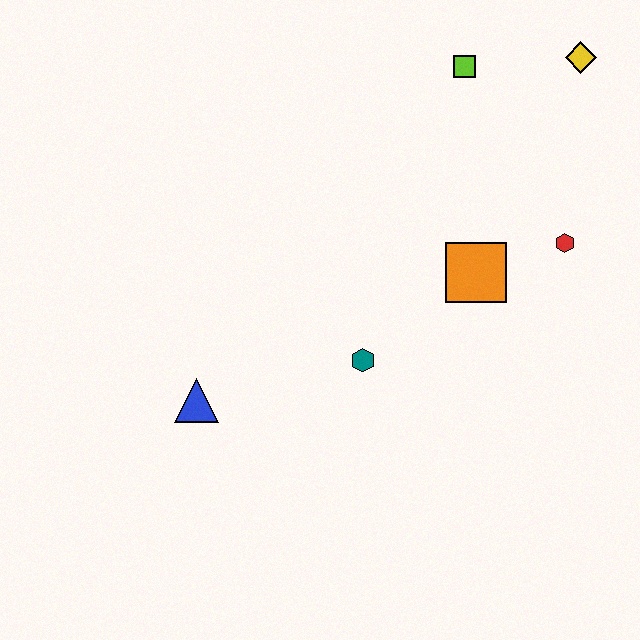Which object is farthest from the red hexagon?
The blue triangle is farthest from the red hexagon.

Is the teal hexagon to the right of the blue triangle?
Yes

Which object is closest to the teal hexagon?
The orange square is closest to the teal hexagon.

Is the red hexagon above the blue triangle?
Yes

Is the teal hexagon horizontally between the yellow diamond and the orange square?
No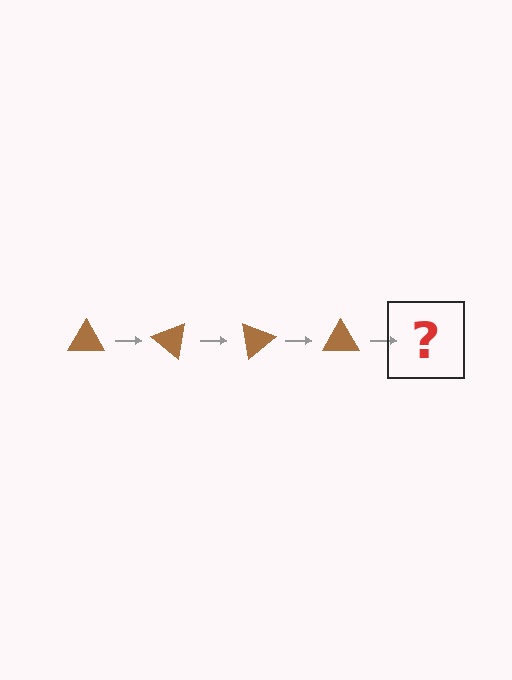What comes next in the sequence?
The next element should be a brown triangle rotated 160 degrees.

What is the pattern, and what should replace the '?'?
The pattern is that the triangle rotates 40 degrees each step. The '?' should be a brown triangle rotated 160 degrees.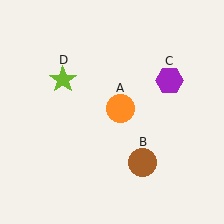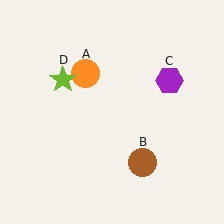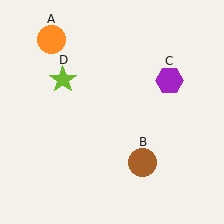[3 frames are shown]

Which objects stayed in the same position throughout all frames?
Brown circle (object B) and purple hexagon (object C) and lime star (object D) remained stationary.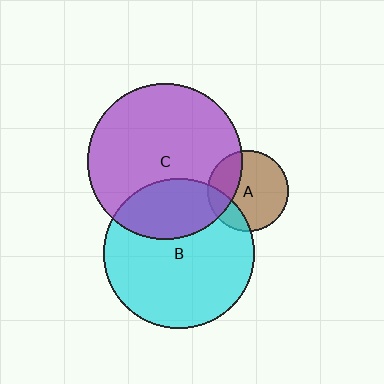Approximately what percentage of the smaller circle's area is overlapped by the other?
Approximately 30%.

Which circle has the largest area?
Circle C (purple).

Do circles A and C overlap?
Yes.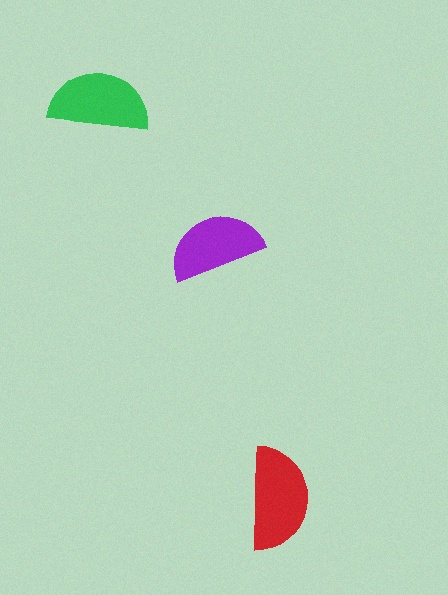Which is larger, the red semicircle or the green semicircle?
The red one.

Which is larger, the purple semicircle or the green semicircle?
The green one.